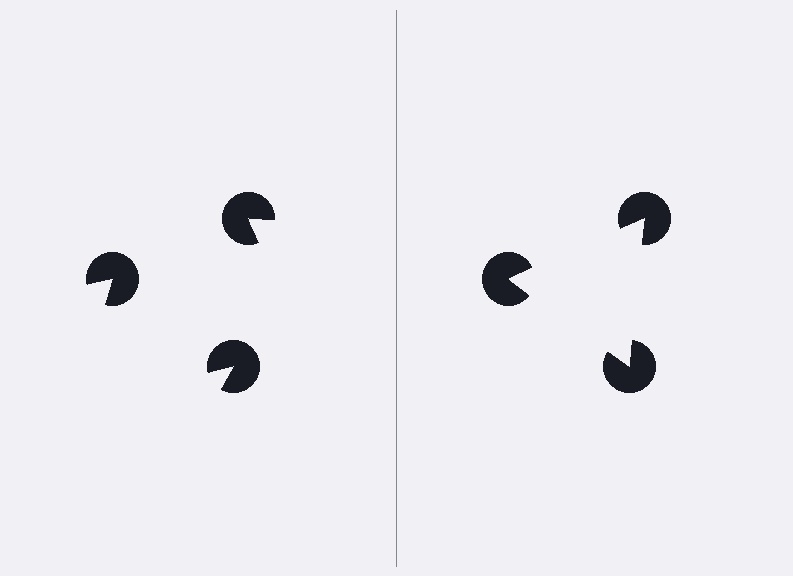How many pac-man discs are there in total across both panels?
6 — 3 on each side.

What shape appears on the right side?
An illusory triangle.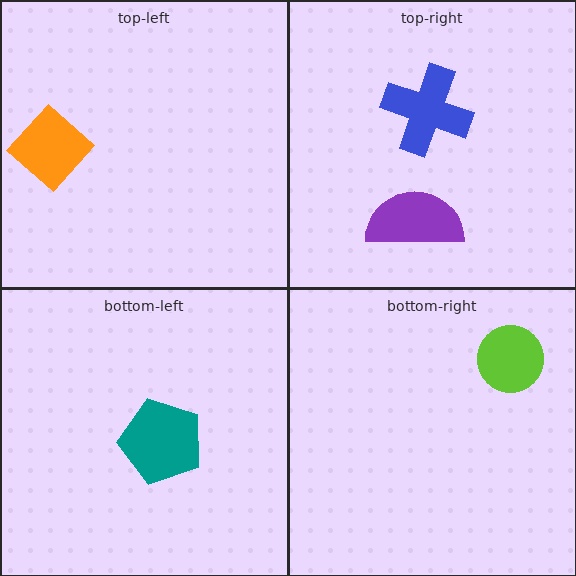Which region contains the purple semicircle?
The top-right region.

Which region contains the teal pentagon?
The bottom-left region.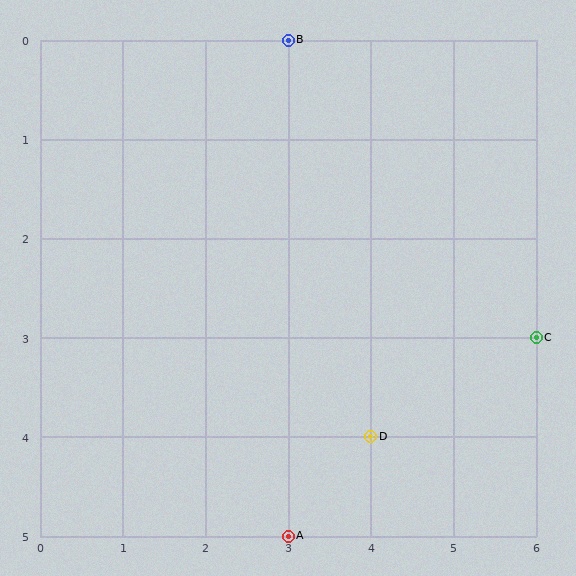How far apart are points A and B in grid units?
Points A and B are 5 rows apart.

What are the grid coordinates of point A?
Point A is at grid coordinates (3, 5).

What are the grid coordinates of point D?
Point D is at grid coordinates (4, 4).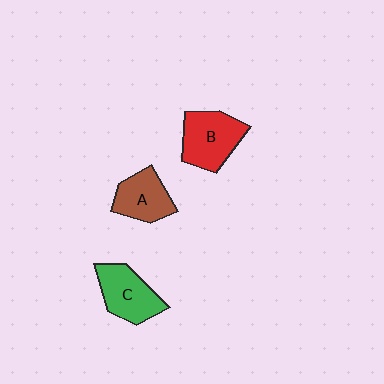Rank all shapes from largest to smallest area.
From largest to smallest: B (red), C (green), A (brown).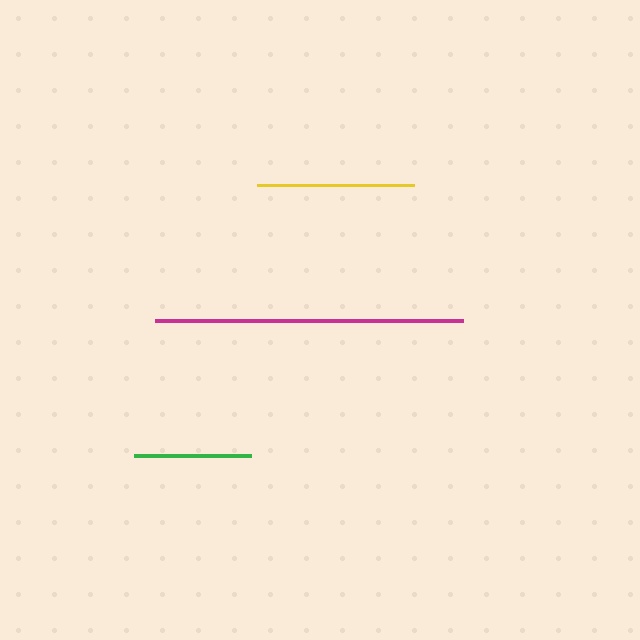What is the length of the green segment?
The green segment is approximately 117 pixels long.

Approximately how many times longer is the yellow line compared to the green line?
The yellow line is approximately 1.3 times the length of the green line.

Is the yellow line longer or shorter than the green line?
The yellow line is longer than the green line.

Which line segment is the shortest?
The green line is the shortest at approximately 117 pixels.